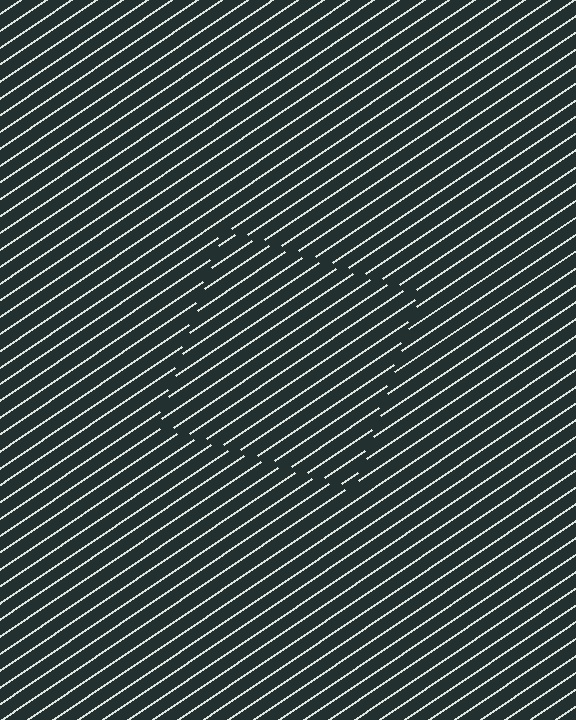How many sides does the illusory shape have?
4 sides — the line-ends trace a square.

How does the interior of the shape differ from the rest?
The interior of the shape contains the same grating, shifted by half a period — the contour is defined by the phase discontinuity where line-ends from the inner and outer gratings abut.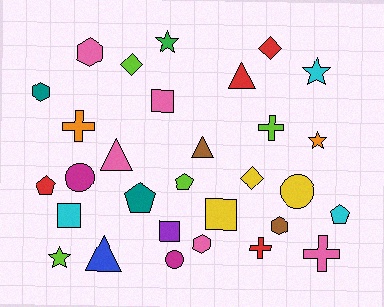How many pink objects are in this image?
There are 5 pink objects.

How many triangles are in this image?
There are 4 triangles.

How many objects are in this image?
There are 30 objects.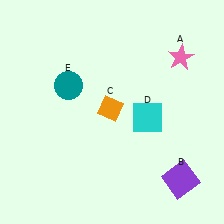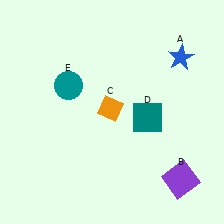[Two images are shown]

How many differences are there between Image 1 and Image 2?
There are 2 differences between the two images.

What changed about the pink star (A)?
In Image 1, A is pink. In Image 2, it changed to blue.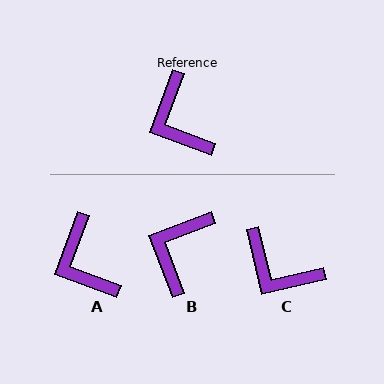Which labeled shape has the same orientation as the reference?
A.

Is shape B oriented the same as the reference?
No, it is off by about 48 degrees.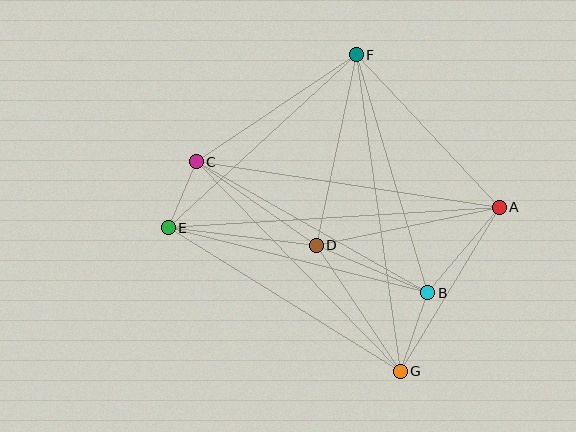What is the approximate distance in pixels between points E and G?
The distance between E and G is approximately 273 pixels.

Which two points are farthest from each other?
Points A and E are farthest from each other.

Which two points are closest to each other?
Points C and E are closest to each other.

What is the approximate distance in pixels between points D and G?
The distance between D and G is approximately 152 pixels.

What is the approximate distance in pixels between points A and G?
The distance between A and G is approximately 191 pixels.